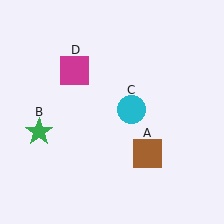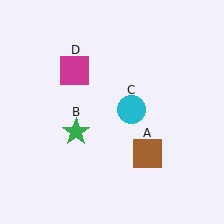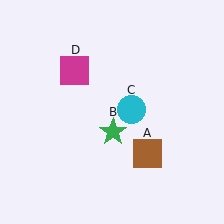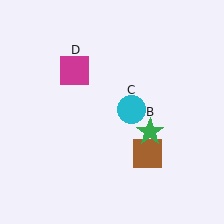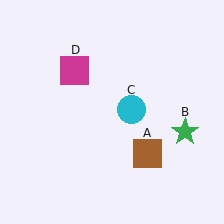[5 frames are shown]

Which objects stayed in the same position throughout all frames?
Brown square (object A) and cyan circle (object C) and magenta square (object D) remained stationary.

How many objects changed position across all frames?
1 object changed position: green star (object B).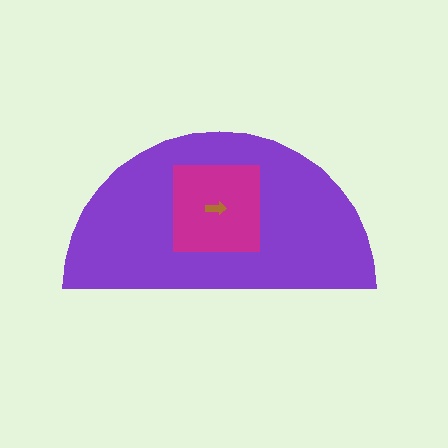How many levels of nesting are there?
3.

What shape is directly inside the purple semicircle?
The magenta square.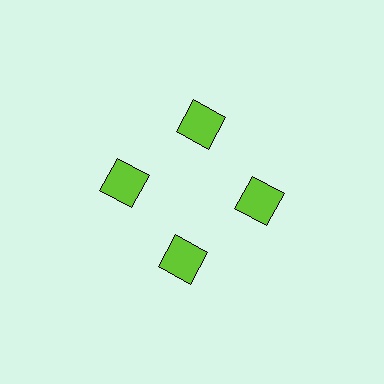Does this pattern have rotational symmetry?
Yes, this pattern has 4-fold rotational symmetry. It looks the same after rotating 90 degrees around the center.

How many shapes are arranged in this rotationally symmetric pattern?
There are 4 shapes, arranged in 4 groups of 1.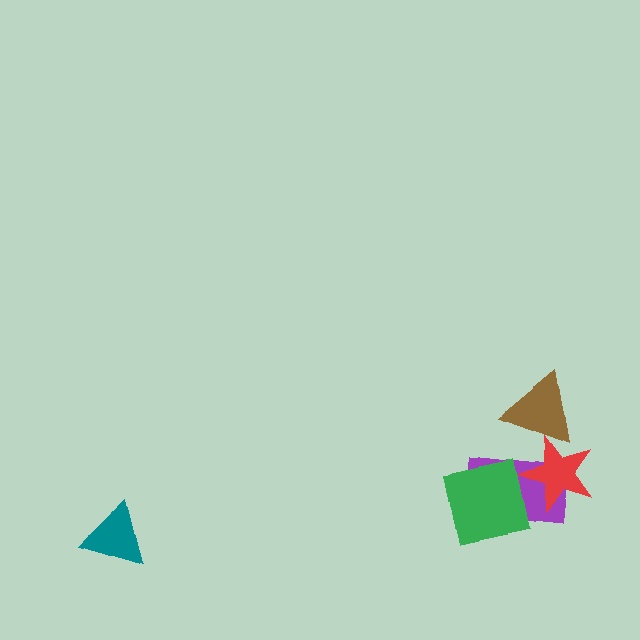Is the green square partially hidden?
No, no other shape covers it.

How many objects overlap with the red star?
2 objects overlap with the red star.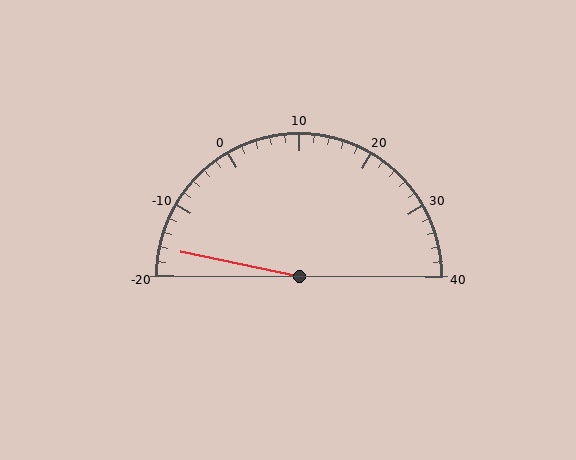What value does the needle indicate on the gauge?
The needle indicates approximately -16.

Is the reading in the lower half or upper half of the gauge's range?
The reading is in the lower half of the range (-20 to 40).